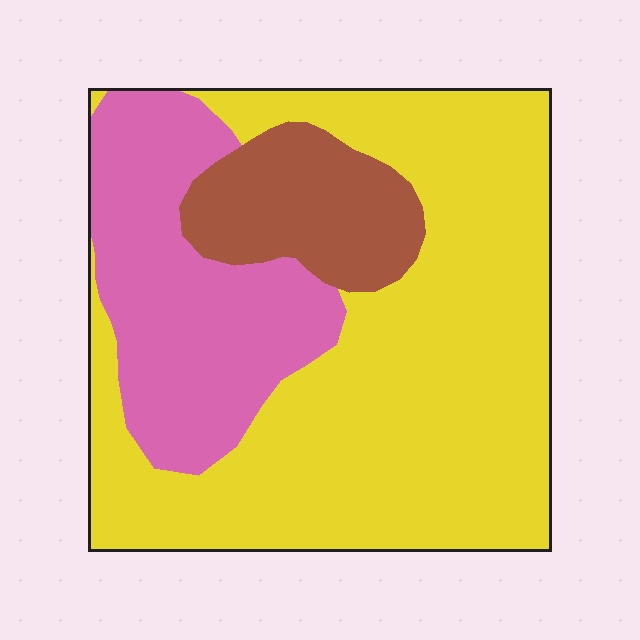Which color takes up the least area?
Brown, at roughly 15%.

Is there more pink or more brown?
Pink.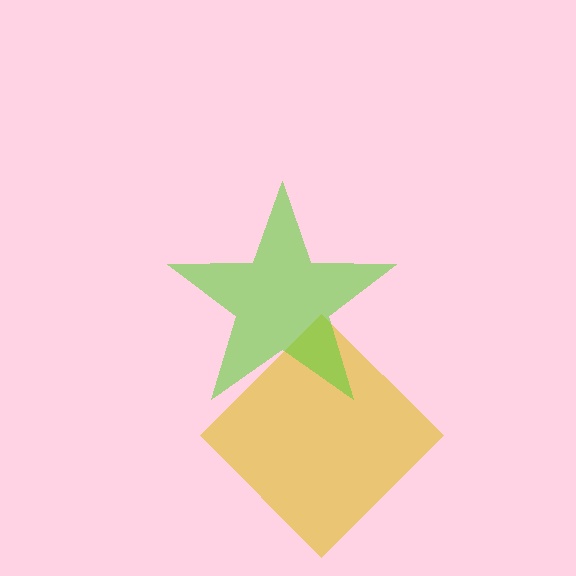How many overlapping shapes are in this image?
There are 2 overlapping shapes in the image.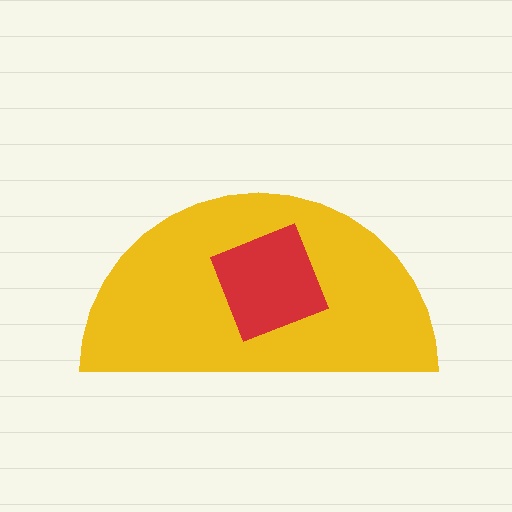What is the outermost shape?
The yellow semicircle.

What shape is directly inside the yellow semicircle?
The red diamond.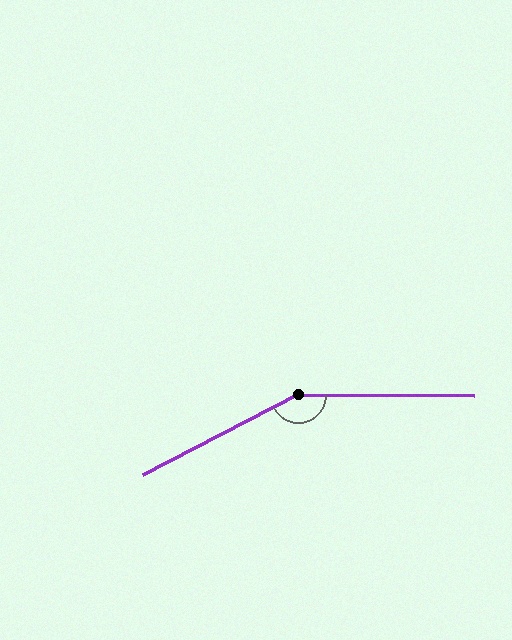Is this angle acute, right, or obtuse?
It is obtuse.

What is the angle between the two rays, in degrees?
Approximately 152 degrees.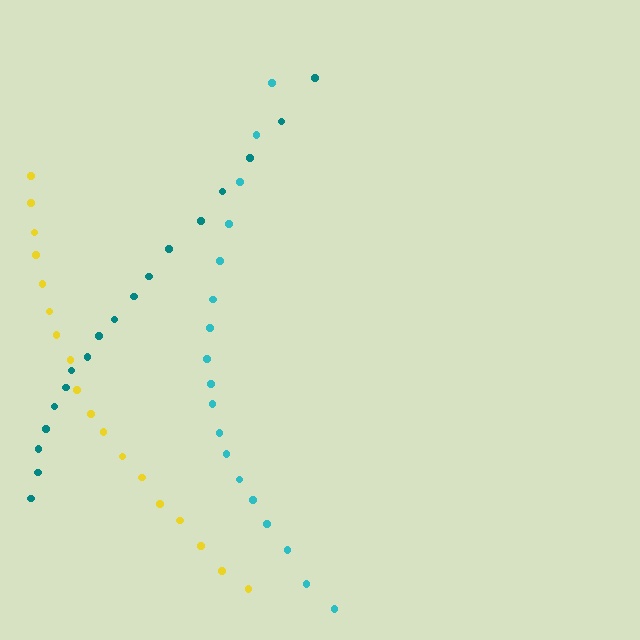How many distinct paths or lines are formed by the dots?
There are 3 distinct paths.